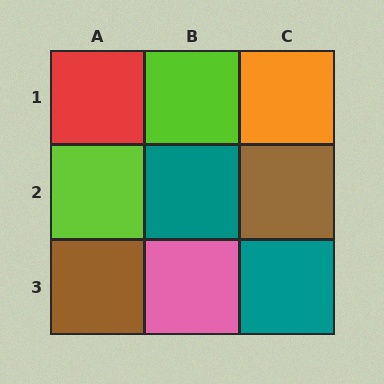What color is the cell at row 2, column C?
Brown.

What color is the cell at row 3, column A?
Brown.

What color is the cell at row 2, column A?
Lime.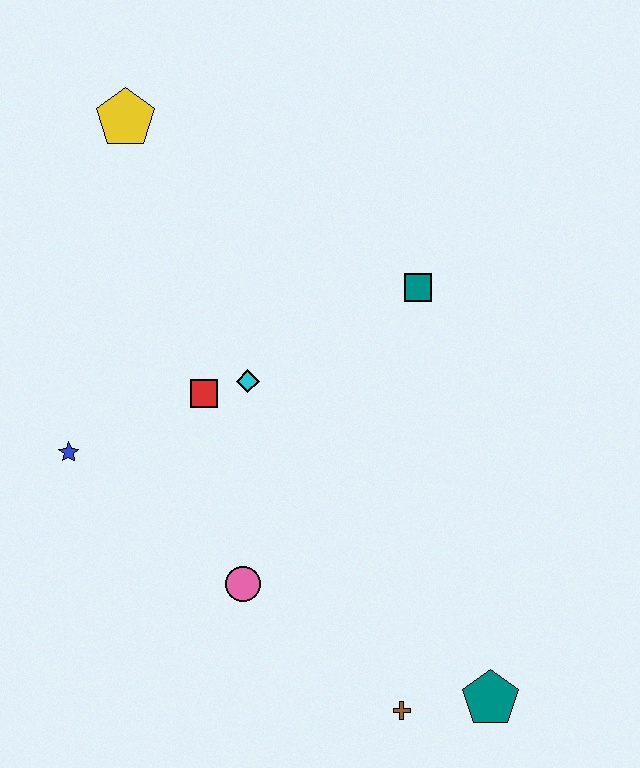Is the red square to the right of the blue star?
Yes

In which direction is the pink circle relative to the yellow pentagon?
The pink circle is below the yellow pentagon.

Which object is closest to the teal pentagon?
The brown cross is closest to the teal pentagon.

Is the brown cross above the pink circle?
No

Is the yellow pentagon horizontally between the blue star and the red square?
Yes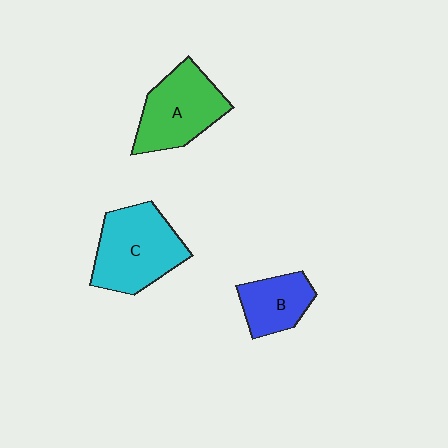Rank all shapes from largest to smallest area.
From largest to smallest: C (cyan), A (green), B (blue).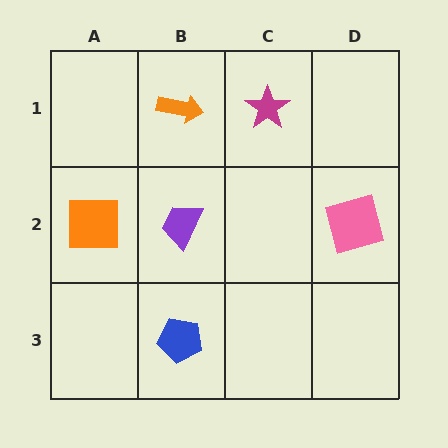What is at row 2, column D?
A pink square.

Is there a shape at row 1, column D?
No, that cell is empty.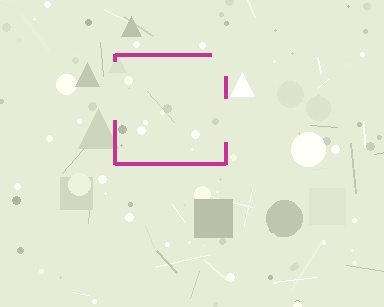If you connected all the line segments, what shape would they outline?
They would outline a square.